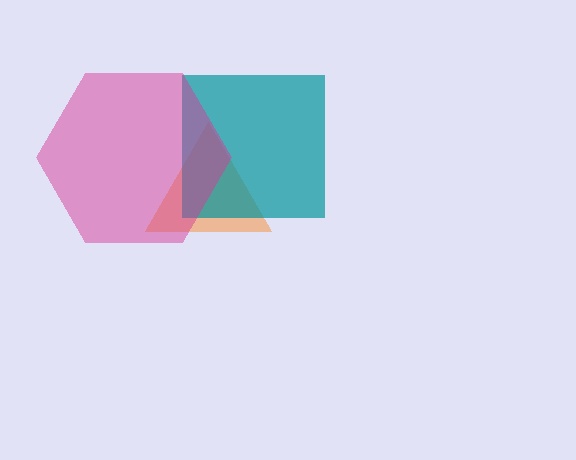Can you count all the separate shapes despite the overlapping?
Yes, there are 3 separate shapes.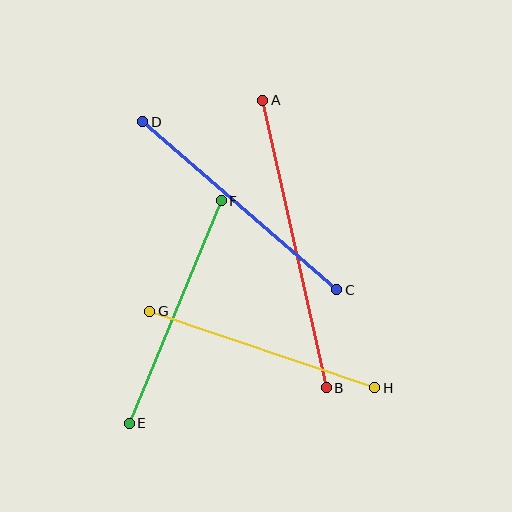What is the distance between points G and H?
The distance is approximately 238 pixels.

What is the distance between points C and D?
The distance is approximately 256 pixels.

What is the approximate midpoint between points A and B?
The midpoint is at approximately (294, 244) pixels.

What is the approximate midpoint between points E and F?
The midpoint is at approximately (175, 312) pixels.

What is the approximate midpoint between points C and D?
The midpoint is at approximately (240, 206) pixels.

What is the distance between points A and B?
The distance is approximately 295 pixels.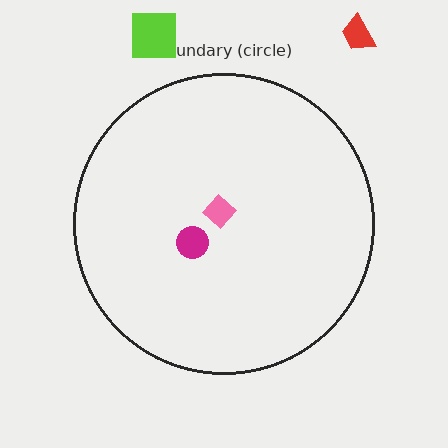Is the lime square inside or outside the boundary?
Outside.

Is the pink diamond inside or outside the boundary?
Inside.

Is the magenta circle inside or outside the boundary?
Inside.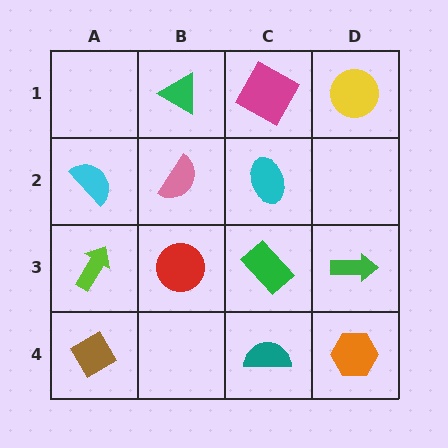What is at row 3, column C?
A green rectangle.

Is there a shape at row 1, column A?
No, that cell is empty.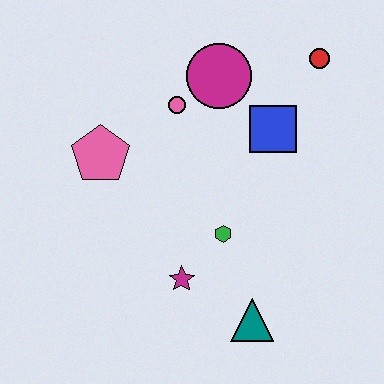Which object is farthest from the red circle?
The teal triangle is farthest from the red circle.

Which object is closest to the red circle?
The blue square is closest to the red circle.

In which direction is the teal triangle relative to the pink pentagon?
The teal triangle is below the pink pentagon.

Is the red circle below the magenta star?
No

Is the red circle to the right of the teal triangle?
Yes